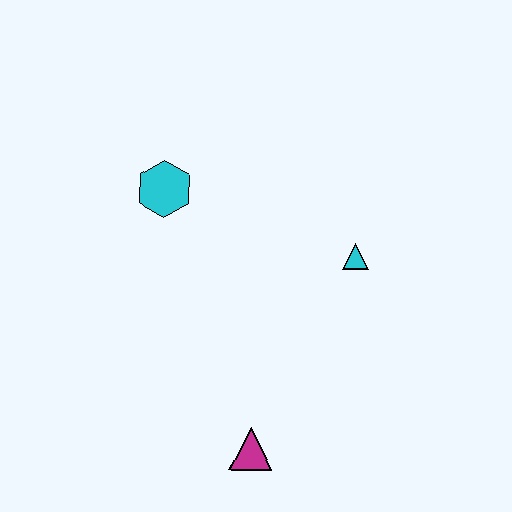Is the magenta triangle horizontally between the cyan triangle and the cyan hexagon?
Yes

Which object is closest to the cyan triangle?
The cyan hexagon is closest to the cyan triangle.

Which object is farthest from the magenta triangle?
The cyan hexagon is farthest from the magenta triangle.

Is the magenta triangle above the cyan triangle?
No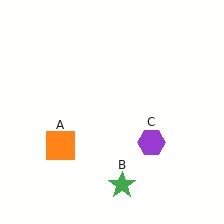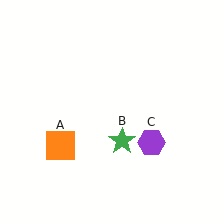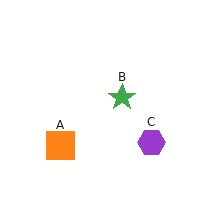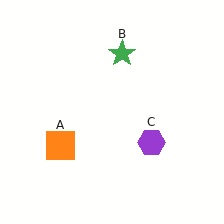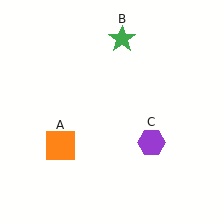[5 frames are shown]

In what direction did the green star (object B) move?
The green star (object B) moved up.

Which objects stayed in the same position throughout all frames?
Orange square (object A) and purple hexagon (object C) remained stationary.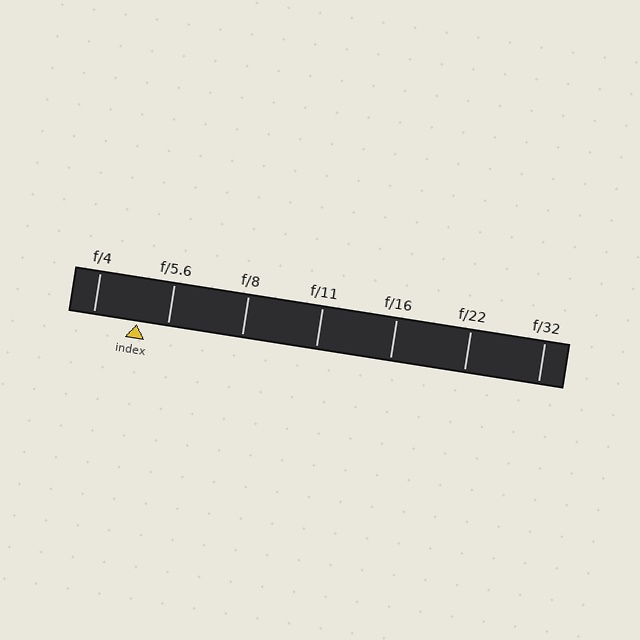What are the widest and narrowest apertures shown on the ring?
The widest aperture shown is f/4 and the narrowest is f/32.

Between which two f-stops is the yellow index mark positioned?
The index mark is between f/4 and f/5.6.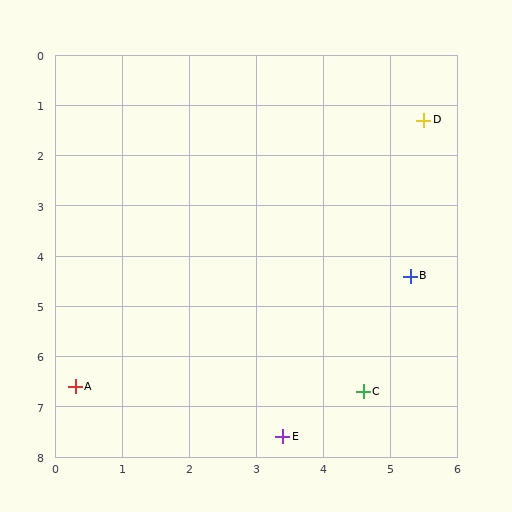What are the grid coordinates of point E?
Point E is at approximately (3.4, 7.6).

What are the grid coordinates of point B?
Point B is at approximately (5.3, 4.4).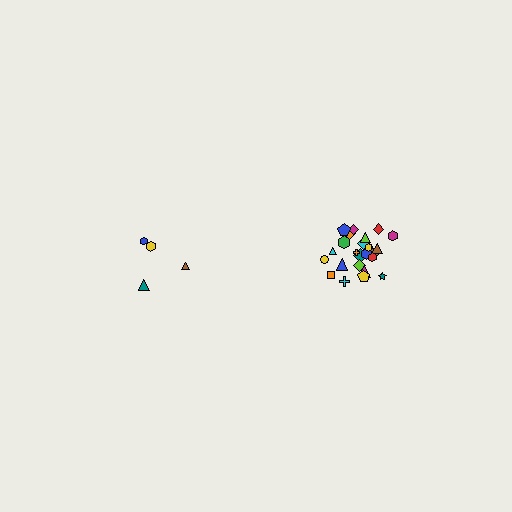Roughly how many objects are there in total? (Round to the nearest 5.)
Roughly 30 objects in total.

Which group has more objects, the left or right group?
The right group.